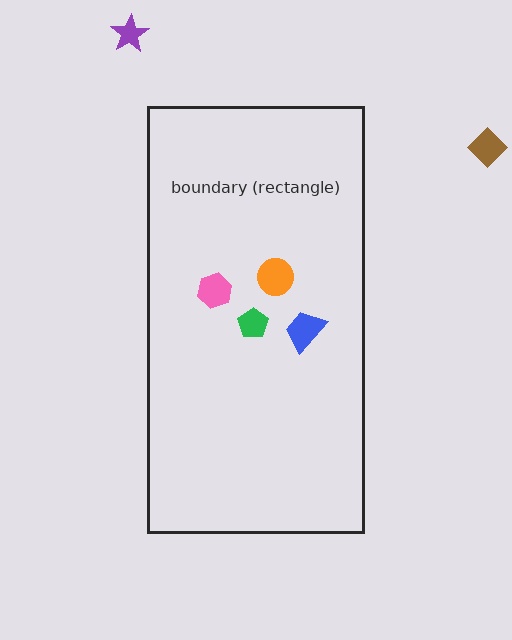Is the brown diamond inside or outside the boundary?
Outside.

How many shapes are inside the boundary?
4 inside, 2 outside.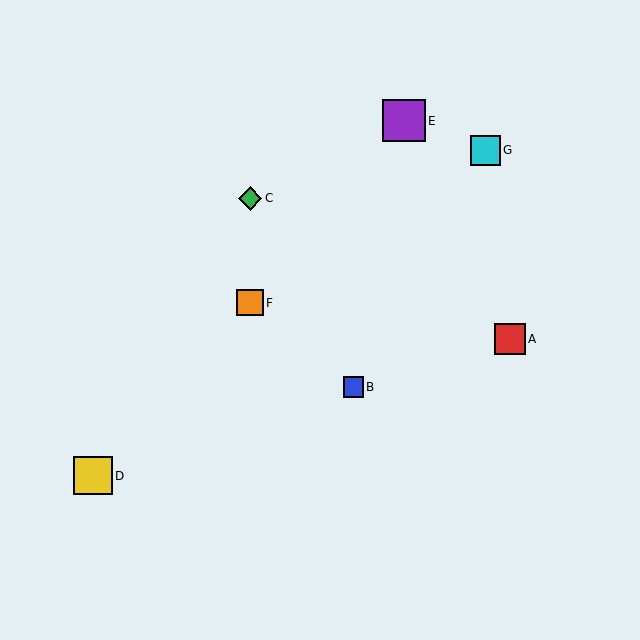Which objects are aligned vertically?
Objects C, F are aligned vertically.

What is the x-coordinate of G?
Object G is at x≈485.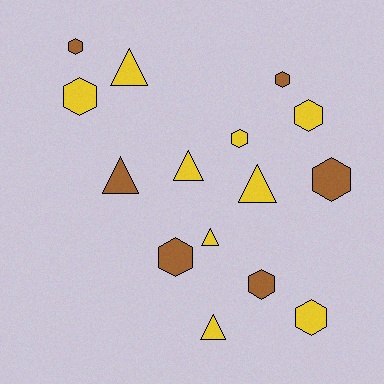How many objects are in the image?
There are 15 objects.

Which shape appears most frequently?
Hexagon, with 9 objects.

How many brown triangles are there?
There is 1 brown triangle.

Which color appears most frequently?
Yellow, with 9 objects.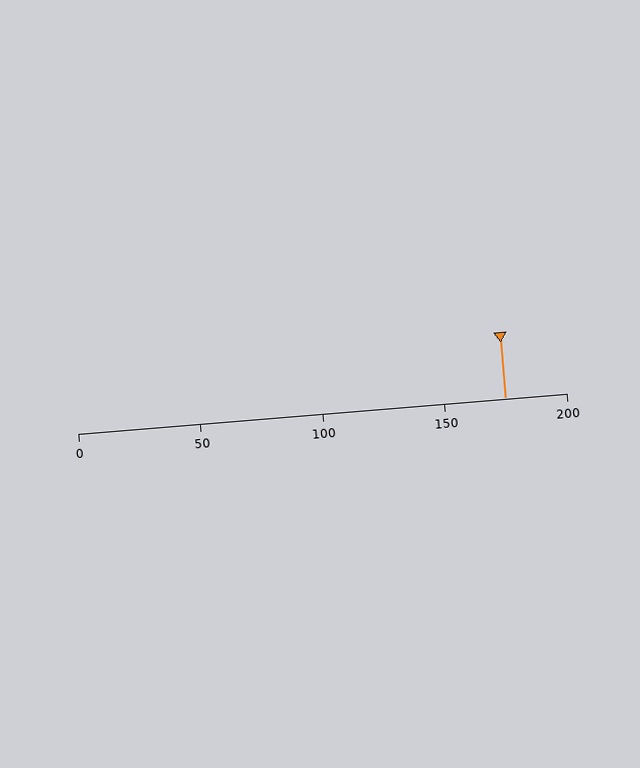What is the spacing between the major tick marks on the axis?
The major ticks are spaced 50 apart.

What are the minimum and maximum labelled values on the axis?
The axis runs from 0 to 200.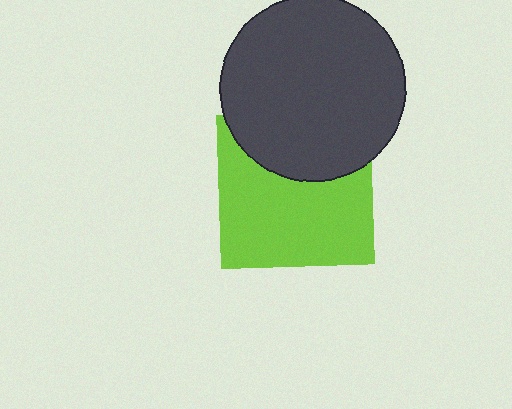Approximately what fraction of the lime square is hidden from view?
Roughly 35% of the lime square is hidden behind the dark gray circle.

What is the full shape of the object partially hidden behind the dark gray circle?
The partially hidden object is a lime square.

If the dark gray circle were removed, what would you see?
You would see the complete lime square.